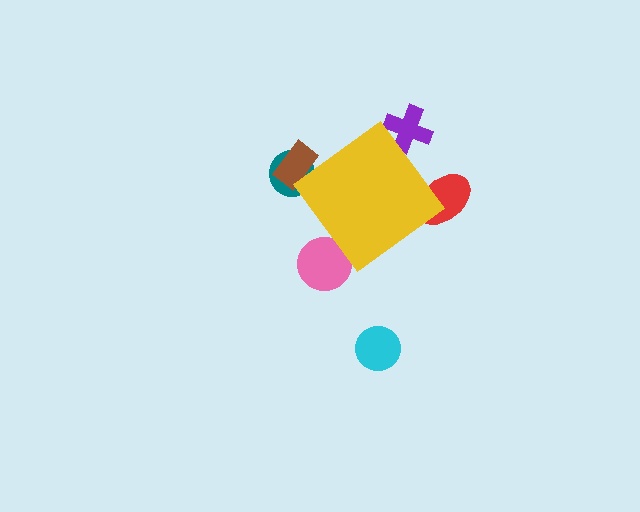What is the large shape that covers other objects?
A yellow diamond.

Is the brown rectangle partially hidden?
Yes, the brown rectangle is partially hidden behind the yellow diamond.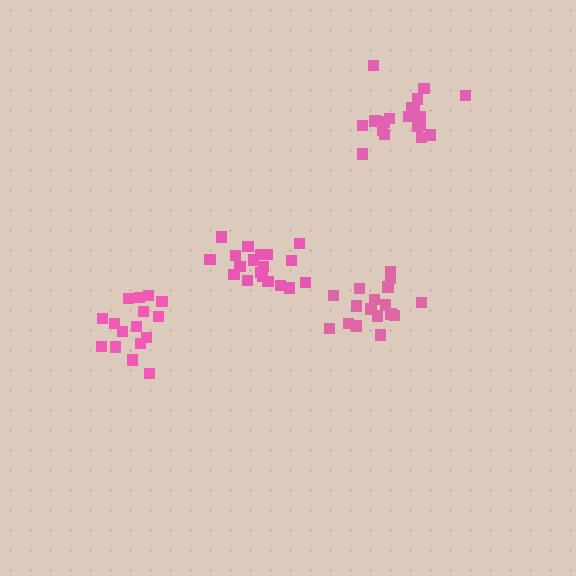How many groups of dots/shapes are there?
There are 4 groups.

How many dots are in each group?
Group 1: 19 dots, Group 2: 17 dots, Group 3: 20 dots, Group 4: 16 dots (72 total).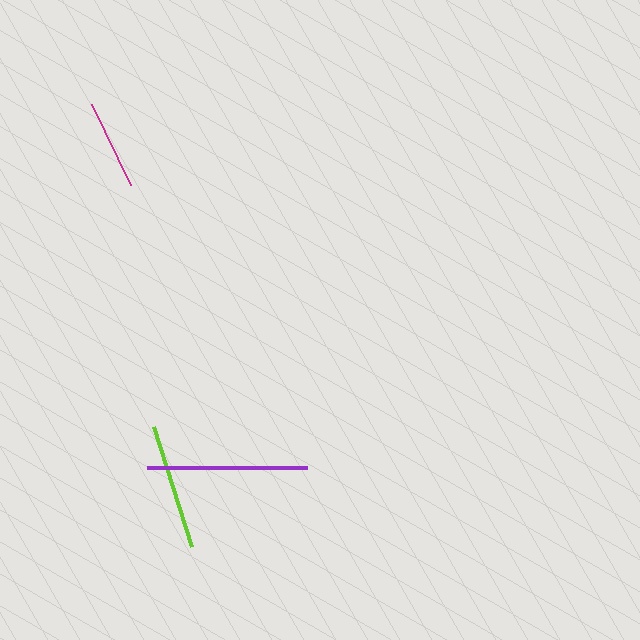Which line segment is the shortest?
The magenta line is the shortest at approximately 90 pixels.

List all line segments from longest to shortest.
From longest to shortest: purple, lime, magenta.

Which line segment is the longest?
The purple line is the longest at approximately 159 pixels.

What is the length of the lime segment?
The lime segment is approximately 126 pixels long.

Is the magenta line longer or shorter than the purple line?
The purple line is longer than the magenta line.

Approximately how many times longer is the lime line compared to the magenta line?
The lime line is approximately 1.4 times the length of the magenta line.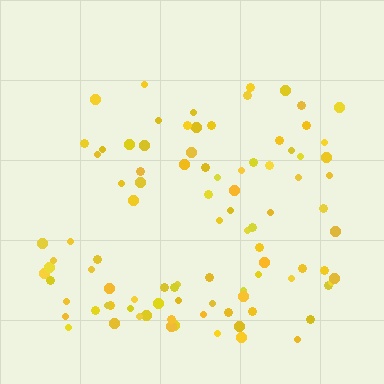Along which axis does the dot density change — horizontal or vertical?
Vertical.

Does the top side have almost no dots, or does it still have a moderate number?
Still a moderate number, just noticeably fewer than the bottom.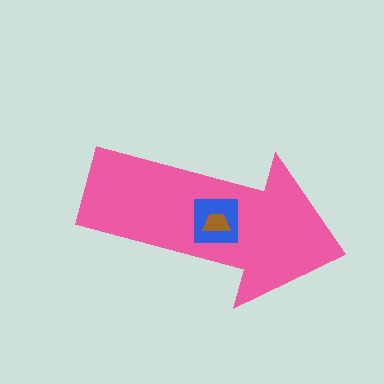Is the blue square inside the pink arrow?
Yes.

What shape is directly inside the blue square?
The brown trapezoid.